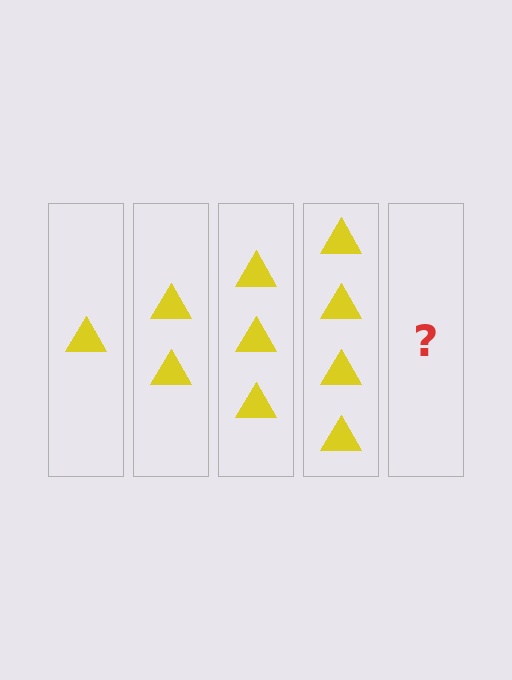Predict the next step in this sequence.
The next step is 5 triangles.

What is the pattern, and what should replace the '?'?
The pattern is that each step adds one more triangle. The '?' should be 5 triangles.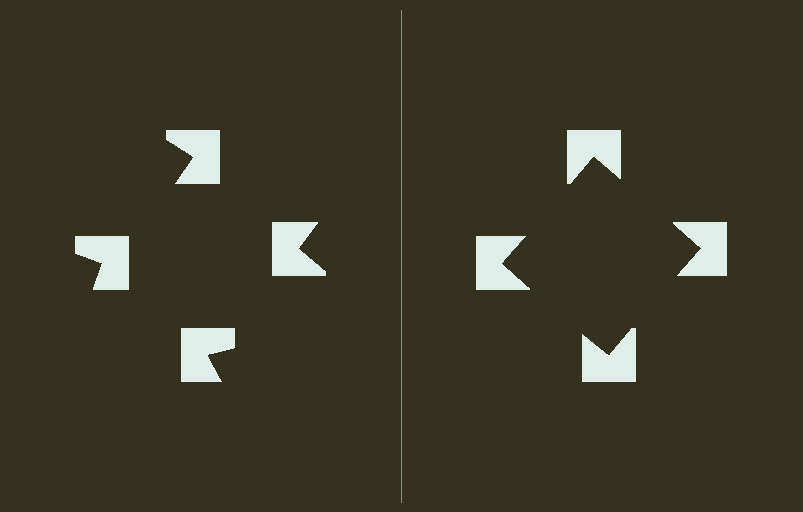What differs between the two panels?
The notched squares are positioned identically on both sides; only the wedge orientations differ. On the right they align to a square; on the left they are misaligned.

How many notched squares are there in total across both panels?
8 — 4 on each side.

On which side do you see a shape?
An illusory square appears on the right side. On the left side the wedge cuts are rotated, so no coherent shape forms.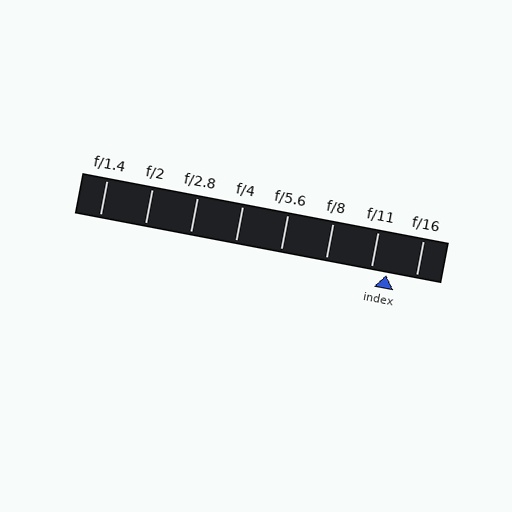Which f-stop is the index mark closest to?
The index mark is closest to f/11.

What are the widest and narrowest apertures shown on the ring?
The widest aperture shown is f/1.4 and the narrowest is f/16.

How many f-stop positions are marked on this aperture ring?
There are 8 f-stop positions marked.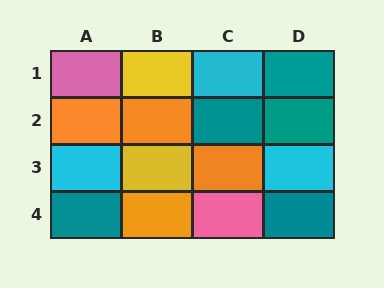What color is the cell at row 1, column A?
Pink.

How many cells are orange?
4 cells are orange.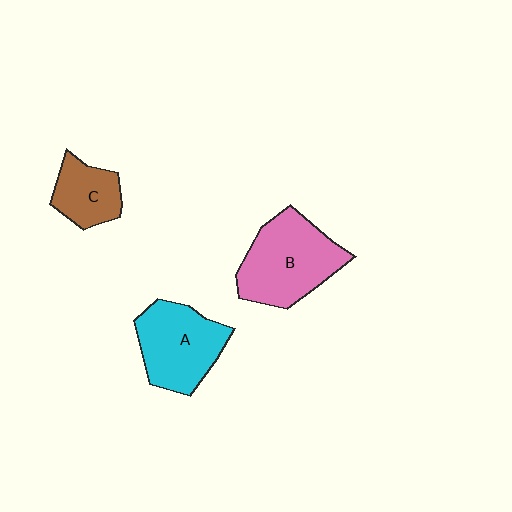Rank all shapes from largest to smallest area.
From largest to smallest: B (pink), A (cyan), C (brown).